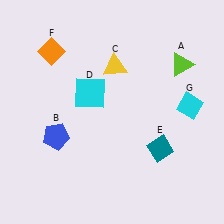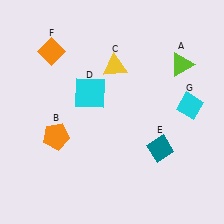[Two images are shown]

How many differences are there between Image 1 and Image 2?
There is 1 difference between the two images.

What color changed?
The pentagon (B) changed from blue in Image 1 to orange in Image 2.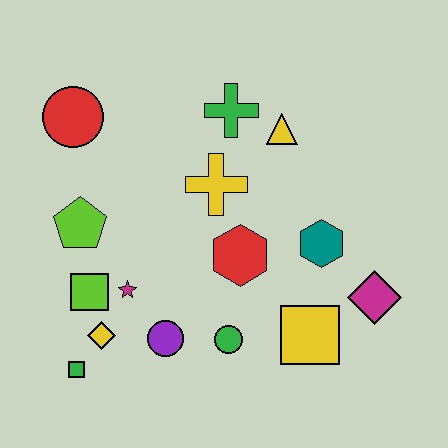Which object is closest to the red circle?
The lime pentagon is closest to the red circle.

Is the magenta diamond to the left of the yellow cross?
No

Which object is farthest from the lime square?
The magenta diamond is farthest from the lime square.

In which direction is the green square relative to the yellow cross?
The green square is below the yellow cross.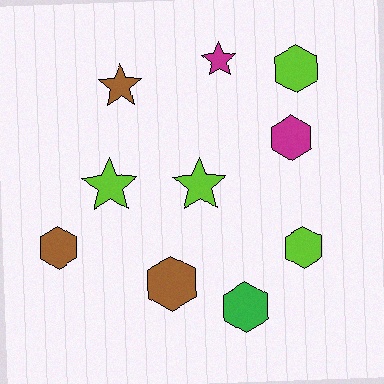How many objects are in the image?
There are 10 objects.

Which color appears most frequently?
Lime, with 4 objects.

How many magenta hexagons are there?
There is 1 magenta hexagon.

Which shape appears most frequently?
Hexagon, with 6 objects.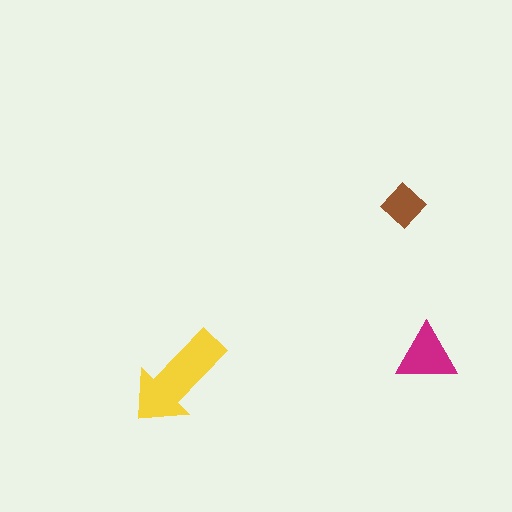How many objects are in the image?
There are 3 objects in the image.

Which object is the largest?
The yellow arrow.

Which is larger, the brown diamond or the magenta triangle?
The magenta triangle.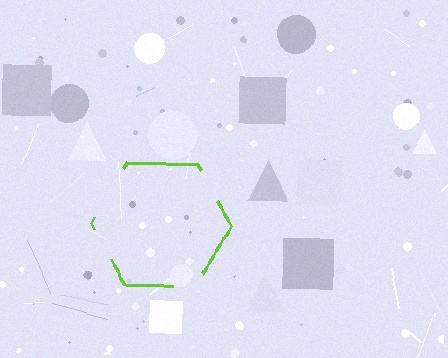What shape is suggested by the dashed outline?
The dashed outline suggests a hexagon.